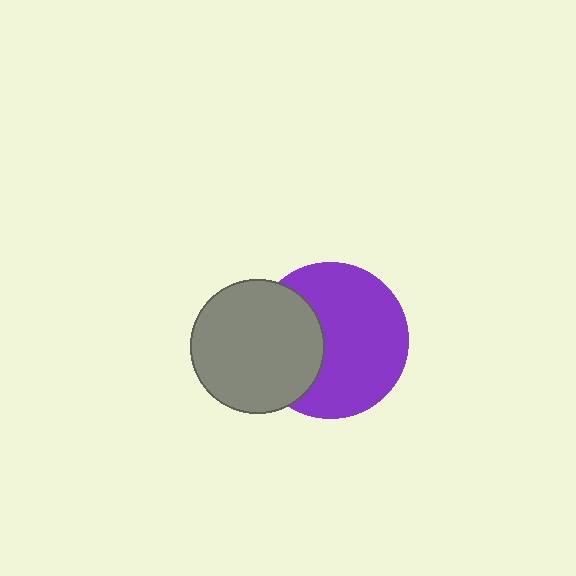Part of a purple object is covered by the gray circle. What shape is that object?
It is a circle.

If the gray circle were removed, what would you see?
You would see the complete purple circle.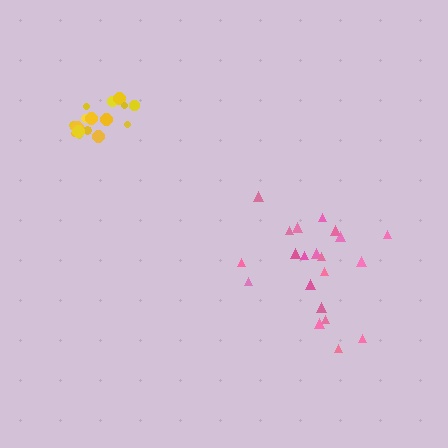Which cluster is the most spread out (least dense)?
Pink.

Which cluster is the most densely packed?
Yellow.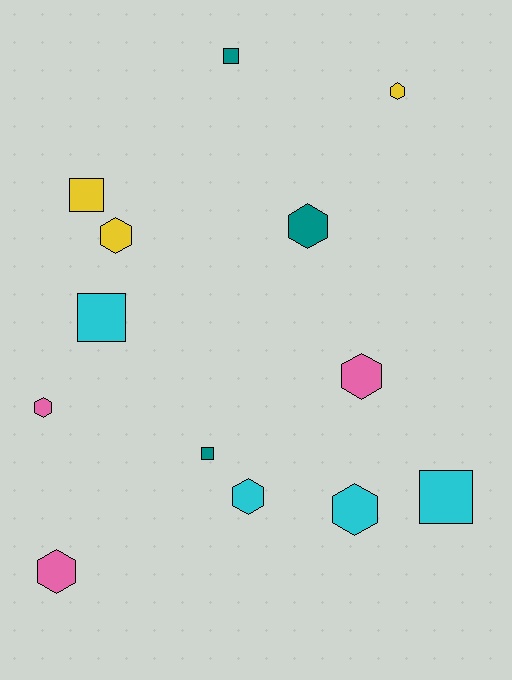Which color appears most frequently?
Cyan, with 4 objects.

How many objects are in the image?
There are 13 objects.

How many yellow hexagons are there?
There are 2 yellow hexagons.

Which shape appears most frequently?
Hexagon, with 8 objects.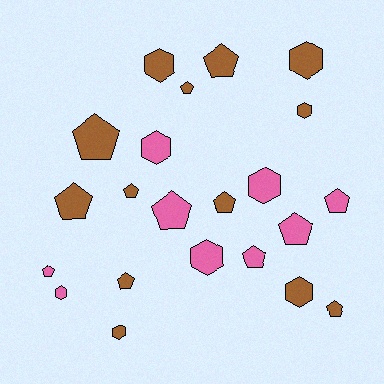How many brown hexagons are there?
There are 5 brown hexagons.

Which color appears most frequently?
Brown, with 13 objects.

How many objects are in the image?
There are 22 objects.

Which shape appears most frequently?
Pentagon, with 13 objects.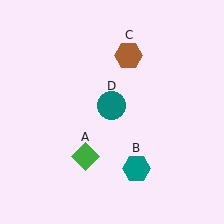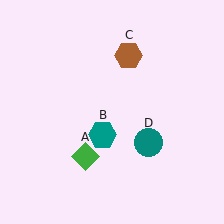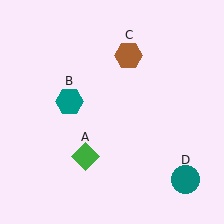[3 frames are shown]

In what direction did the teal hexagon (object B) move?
The teal hexagon (object B) moved up and to the left.